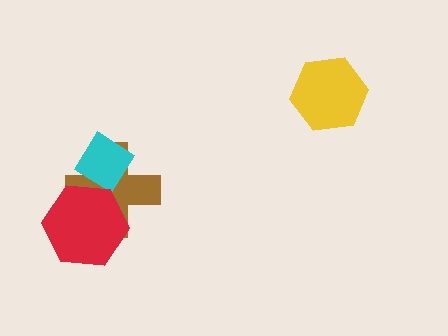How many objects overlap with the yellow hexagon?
0 objects overlap with the yellow hexagon.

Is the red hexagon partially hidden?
No, no other shape covers it.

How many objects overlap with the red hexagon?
2 objects overlap with the red hexagon.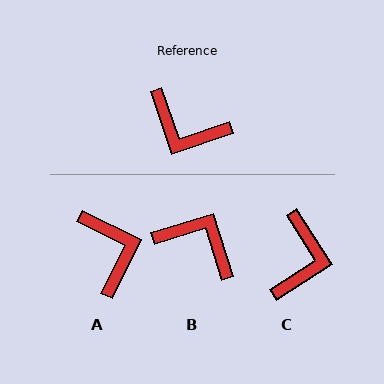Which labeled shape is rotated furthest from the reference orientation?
B, about 178 degrees away.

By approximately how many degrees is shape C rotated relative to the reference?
Approximately 104 degrees counter-clockwise.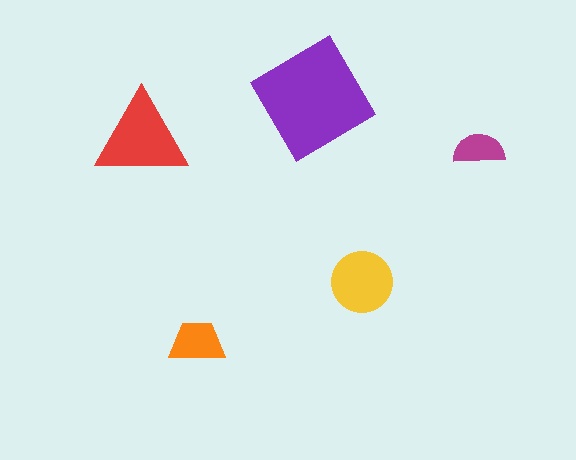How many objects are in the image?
There are 5 objects in the image.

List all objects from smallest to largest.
The magenta semicircle, the orange trapezoid, the yellow circle, the red triangle, the purple diamond.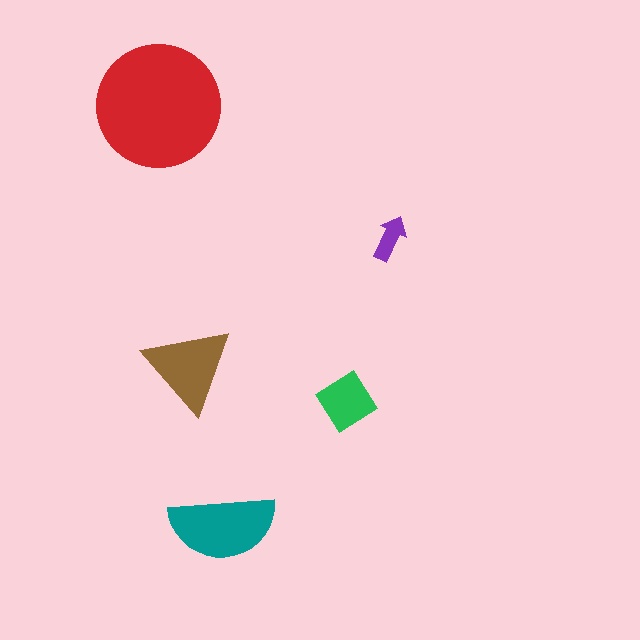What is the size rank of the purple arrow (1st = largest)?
5th.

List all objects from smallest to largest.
The purple arrow, the green diamond, the brown triangle, the teal semicircle, the red circle.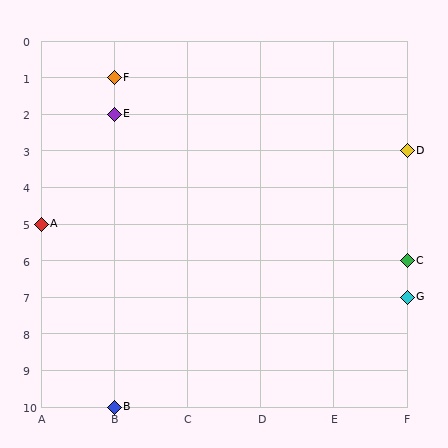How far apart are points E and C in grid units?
Points E and C are 4 columns and 4 rows apart (about 5.7 grid units diagonally).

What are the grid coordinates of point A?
Point A is at grid coordinates (A, 5).